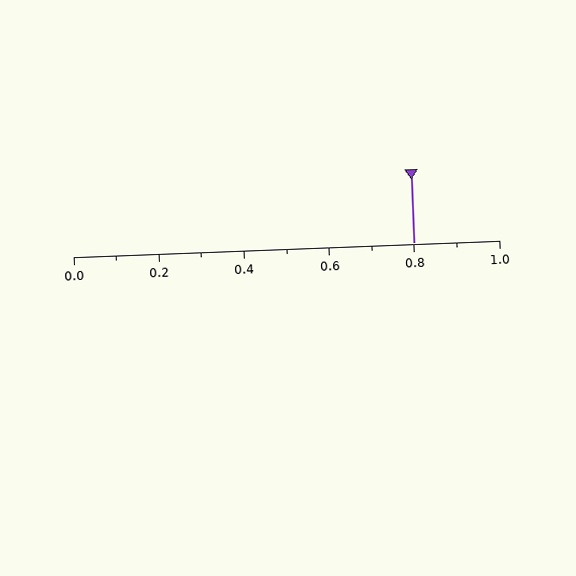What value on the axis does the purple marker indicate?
The marker indicates approximately 0.8.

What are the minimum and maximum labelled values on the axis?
The axis runs from 0.0 to 1.0.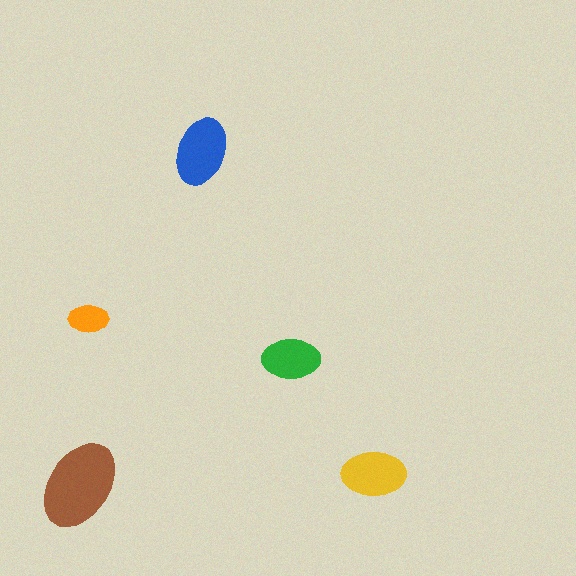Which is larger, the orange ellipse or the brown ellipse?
The brown one.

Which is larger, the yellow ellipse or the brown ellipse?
The brown one.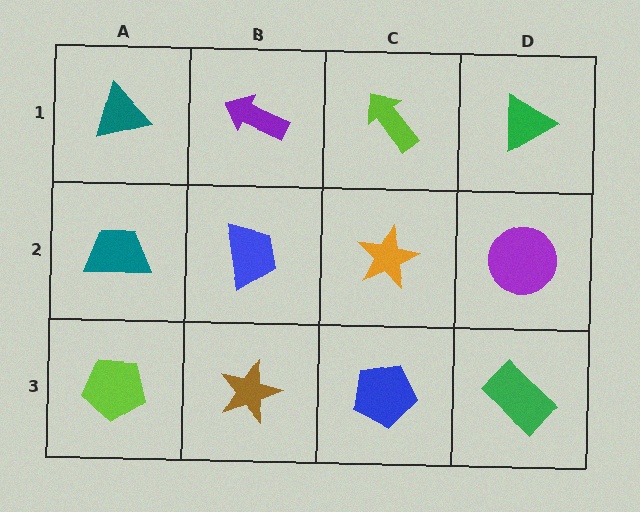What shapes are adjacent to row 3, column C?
An orange star (row 2, column C), a brown star (row 3, column B), a green rectangle (row 3, column D).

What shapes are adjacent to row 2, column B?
A purple arrow (row 1, column B), a brown star (row 3, column B), a teal trapezoid (row 2, column A), an orange star (row 2, column C).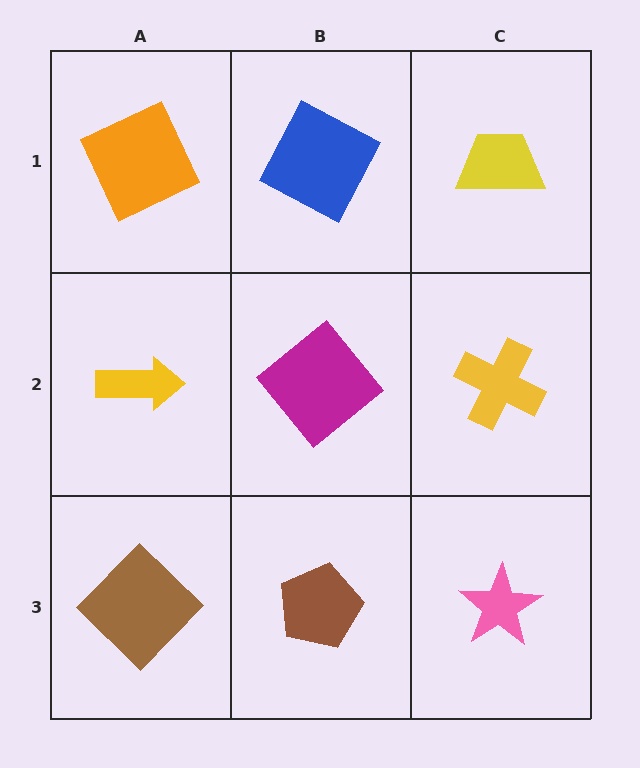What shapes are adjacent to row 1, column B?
A magenta diamond (row 2, column B), an orange square (row 1, column A), a yellow trapezoid (row 1, column C).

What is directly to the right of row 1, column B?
A yellow trapezoid.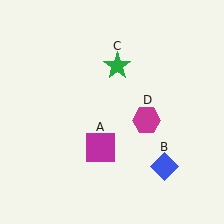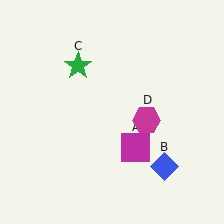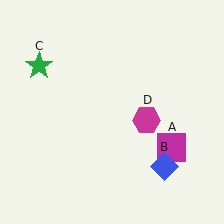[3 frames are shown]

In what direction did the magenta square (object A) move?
The magenta square (object A) moved right.